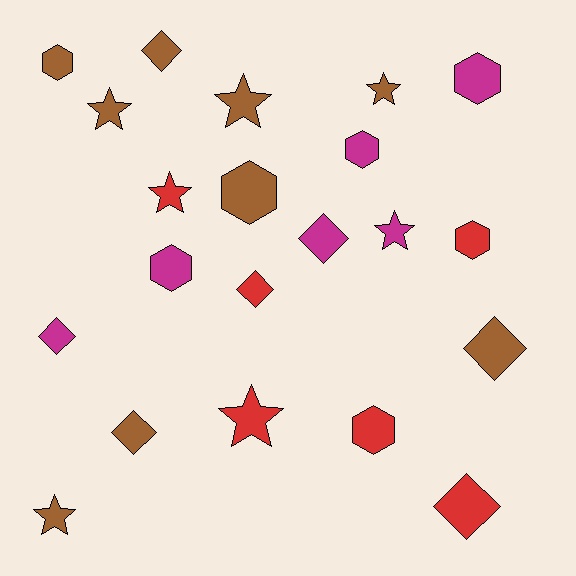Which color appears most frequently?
Brown, with 9 objects.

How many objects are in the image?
There are 21 objects.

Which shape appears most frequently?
Hexagon, with 7 objects.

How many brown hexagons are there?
There are 2 brown hexagons.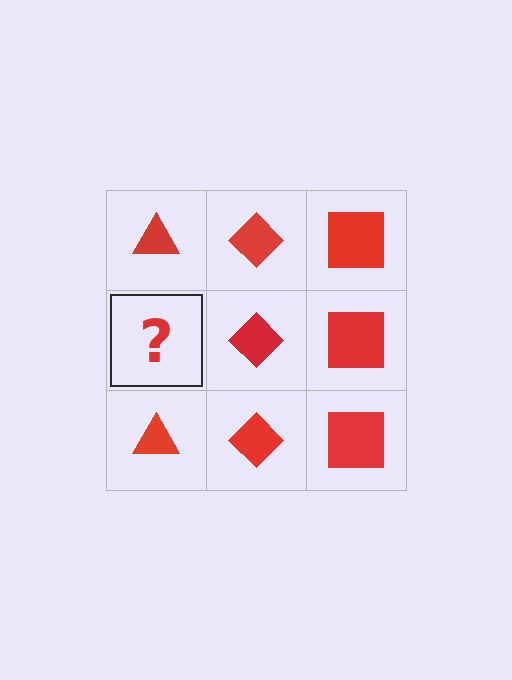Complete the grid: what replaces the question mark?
The question mark should be replaced with a red triangle.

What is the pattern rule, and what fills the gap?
The rule is that each column has a consistent shape. The gap should be filled with a red triangle.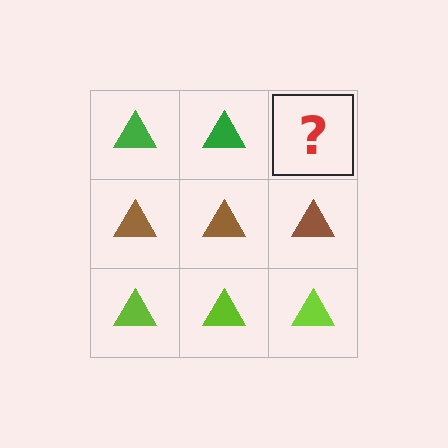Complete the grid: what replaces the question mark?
The question mark should be replaced with a green triangle.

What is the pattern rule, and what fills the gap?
The rule is that each row has a consistent color. The gap should be filled with a green triangle.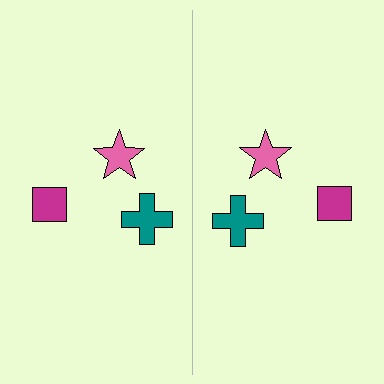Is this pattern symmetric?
Yes, this pattern has bilateral (reflection) symmetry.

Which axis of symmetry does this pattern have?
The pattern has a vertical axis of symmetry running through the center of the image.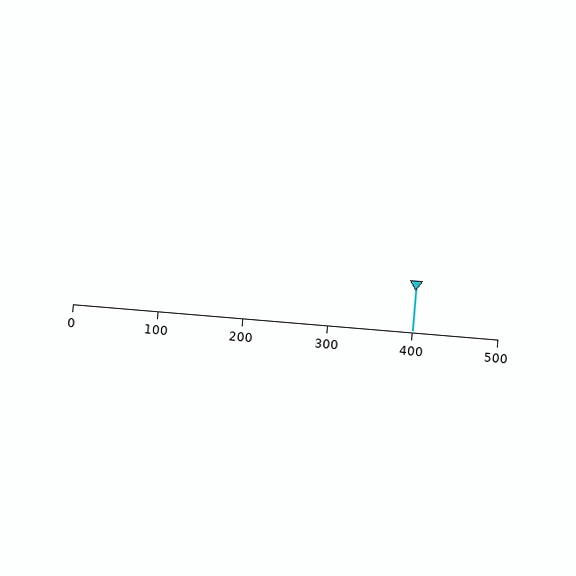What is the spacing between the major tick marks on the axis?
The major ticks are spaced 100 apart.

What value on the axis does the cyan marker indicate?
The marker indicates approximately 400.